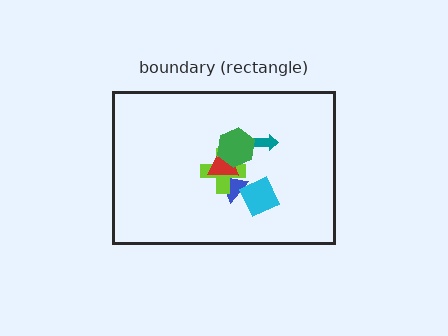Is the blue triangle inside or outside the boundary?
Inside.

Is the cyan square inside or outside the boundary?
Inside.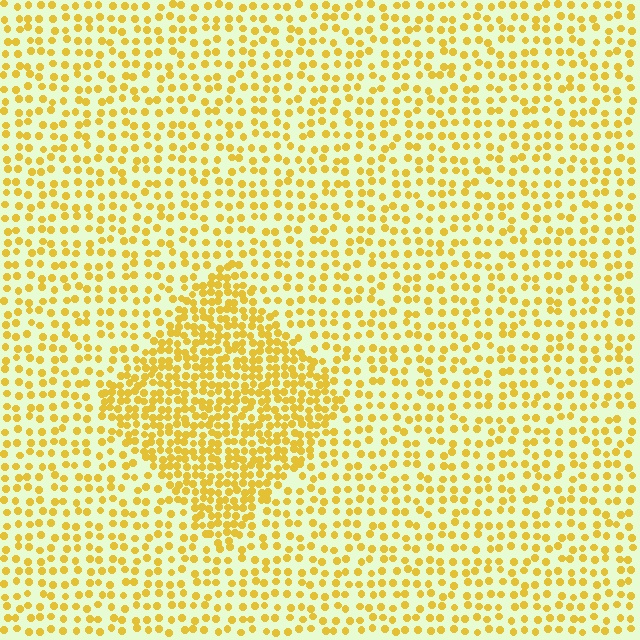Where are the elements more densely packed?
The elements are more densely packed inside the diamond boundary.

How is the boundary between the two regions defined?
The boundary is defined by a change in element density (approximately 2.0x ratio). All elements are the same color, size, and shape.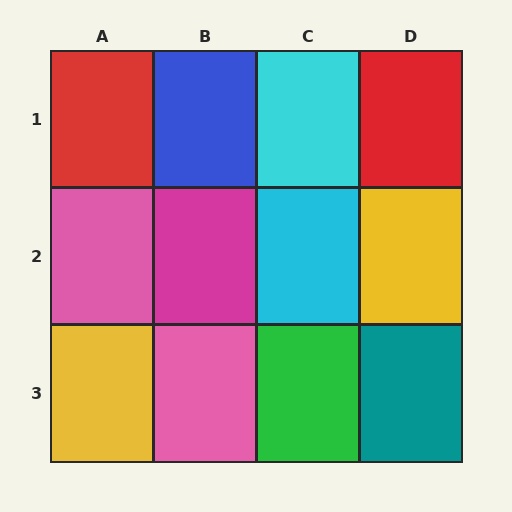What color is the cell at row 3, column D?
Teal.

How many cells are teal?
1 cell is teal.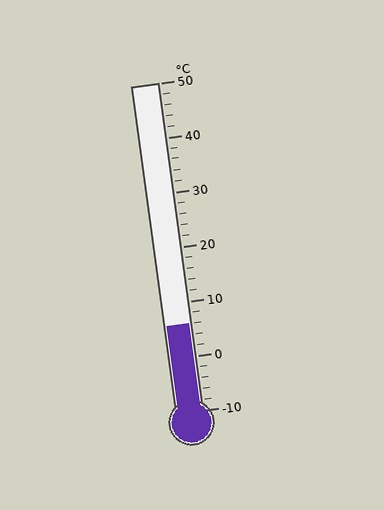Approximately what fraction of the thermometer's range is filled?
The thermometer is filled to approximately 25% of its range.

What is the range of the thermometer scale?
The thermometer scale ranges from -10°C to 50°C.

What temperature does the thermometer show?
The thermometer shows approximately 6°C.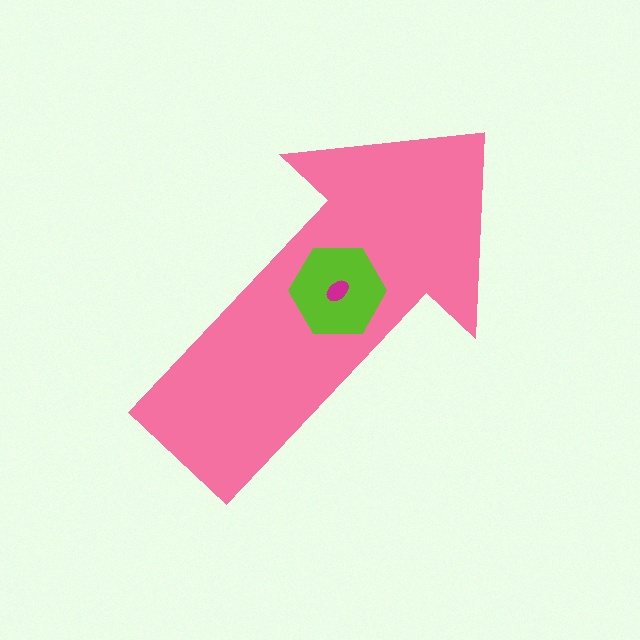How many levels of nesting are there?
3.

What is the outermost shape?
The pink arrow.